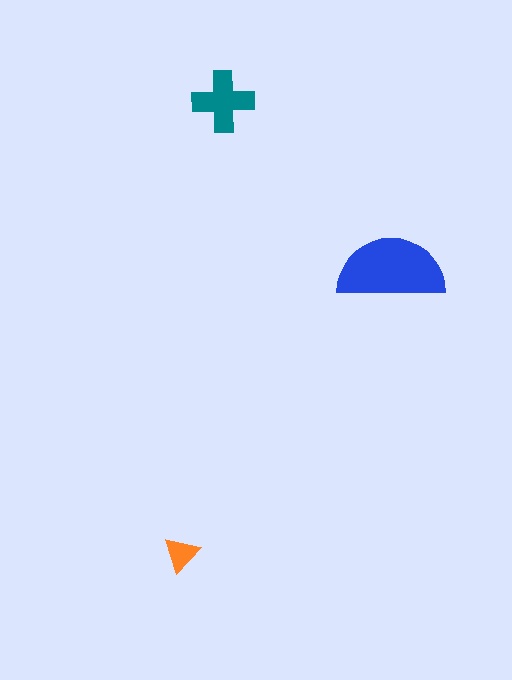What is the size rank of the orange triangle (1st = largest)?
3rd.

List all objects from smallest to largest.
The orange triangle, the teal cross, the blue semicircle.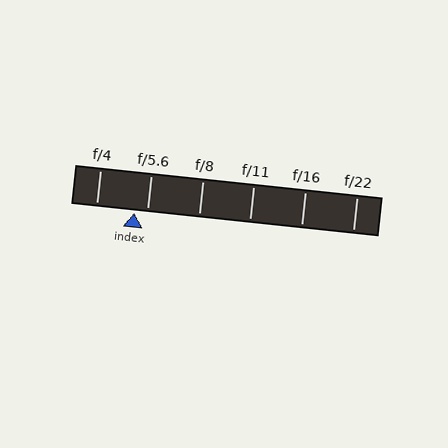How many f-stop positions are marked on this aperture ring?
There are 6 f-stop positions marked.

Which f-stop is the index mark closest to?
The index mark is closest to f/5.6.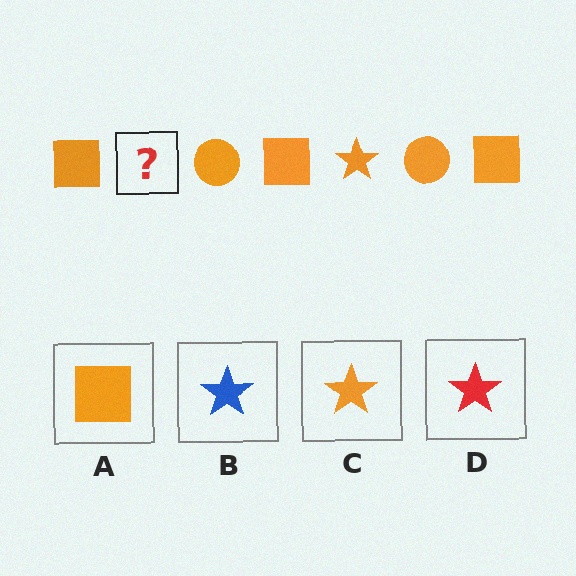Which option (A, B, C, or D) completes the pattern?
C.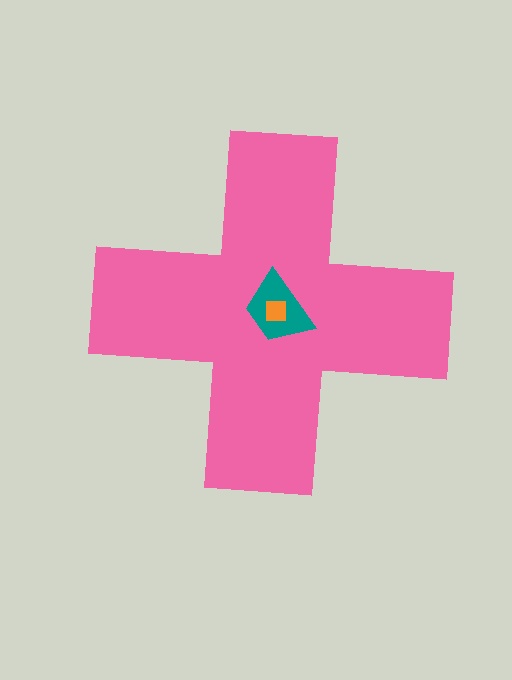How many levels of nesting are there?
3.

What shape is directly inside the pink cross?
The teal trapezoid.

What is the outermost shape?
The pink cross.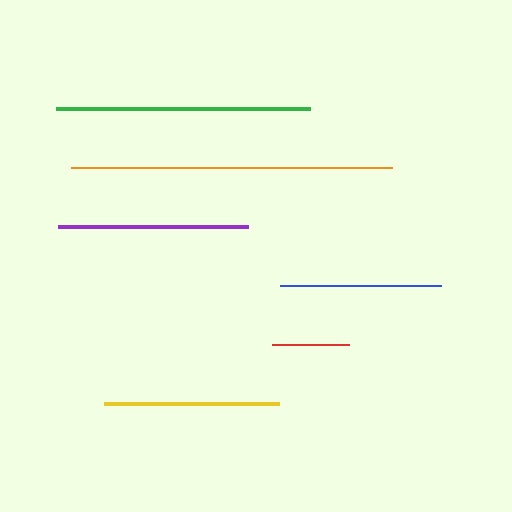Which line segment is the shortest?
The red line is the shortest at approximately 78 pixels.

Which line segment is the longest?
The orange line is the longest at approximately 321 pixels.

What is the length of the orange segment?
The orange segment is approximately 321 pixels long.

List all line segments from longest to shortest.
From longest to shortest: orange, green, purple, yellow, blue, red.